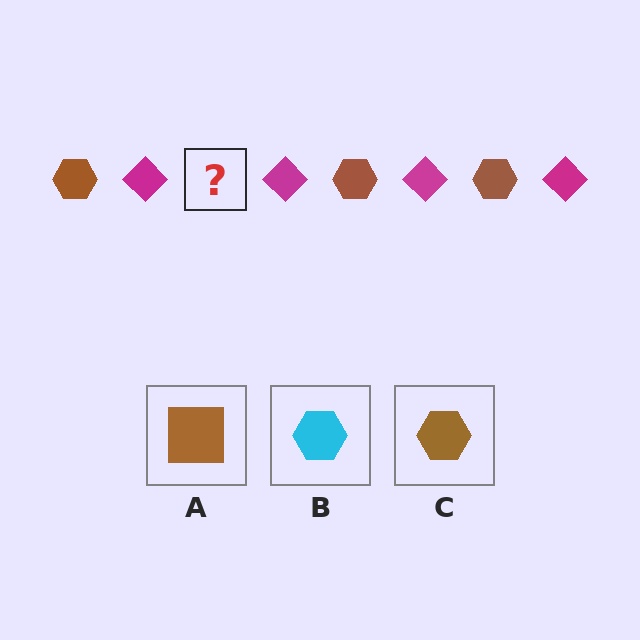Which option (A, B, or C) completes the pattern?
C.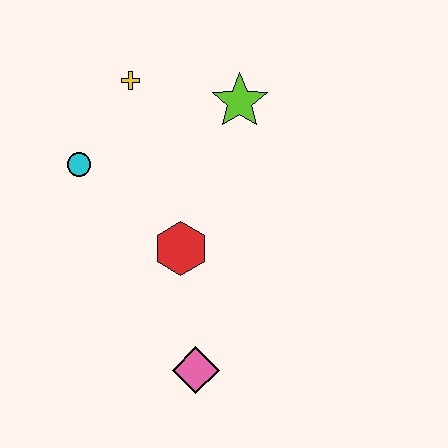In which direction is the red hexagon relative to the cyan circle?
The red hexagon is to the right of the cyan circle.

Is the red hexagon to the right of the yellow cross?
Yes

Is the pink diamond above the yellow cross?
No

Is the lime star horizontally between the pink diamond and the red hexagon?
No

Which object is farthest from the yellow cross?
The pink diamond is farthest from the yellow cross.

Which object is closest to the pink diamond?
The red hexagon is closest to the pink diamond.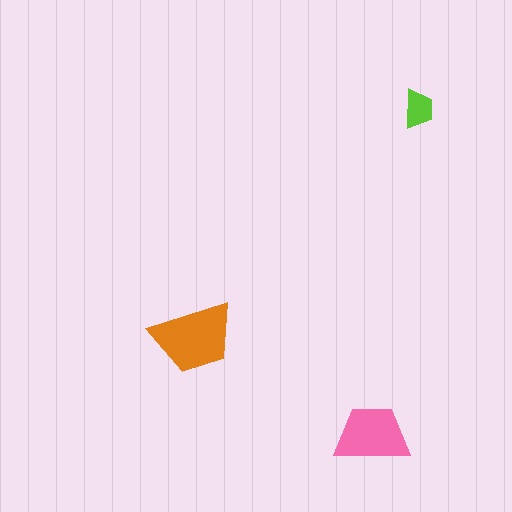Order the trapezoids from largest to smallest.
the orange one, the pink one, the lime one.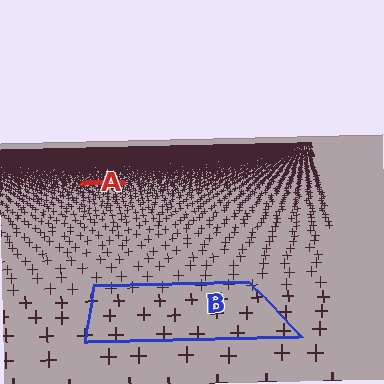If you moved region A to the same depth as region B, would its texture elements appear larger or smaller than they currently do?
They would appear larger. At a closer depth, the same texture elements are projected at a bigger on-screen size.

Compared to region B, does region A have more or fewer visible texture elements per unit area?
Region A has more texture elements per unit area — they are packed more densely because it is farther away.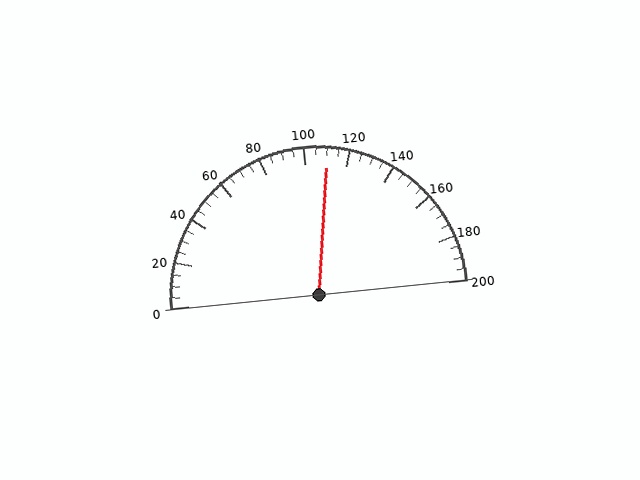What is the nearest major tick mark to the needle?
The nearest major tick mark is 120.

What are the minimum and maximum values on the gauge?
The gauge ranges from 0 to 200.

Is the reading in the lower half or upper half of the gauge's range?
The reading is in the upper half of the range (0 to 200).